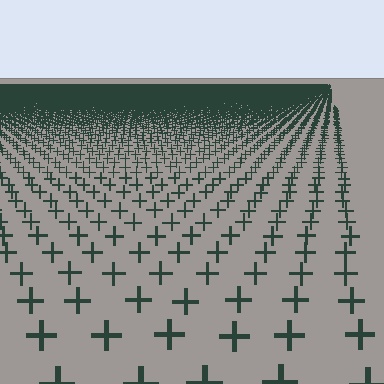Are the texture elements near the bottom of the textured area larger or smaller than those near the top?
Larger. Near the bottom, elements are closer to the viewer and appear at a bigger on-screen size.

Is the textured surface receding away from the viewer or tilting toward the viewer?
The surface is receding away from the viewer. Texture elements get smaller and denser toward the top.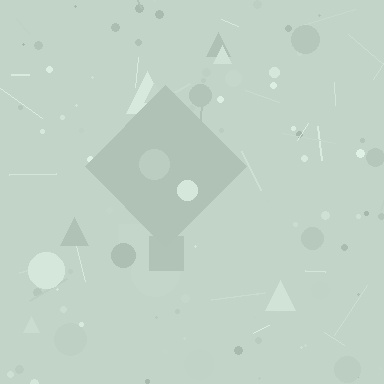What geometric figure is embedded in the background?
A diamond is embedded in the background.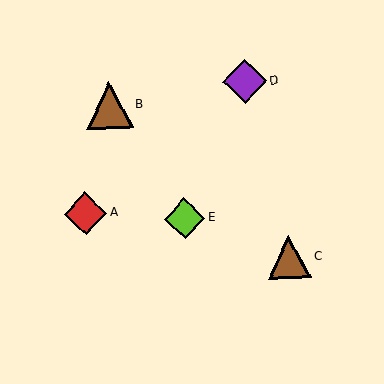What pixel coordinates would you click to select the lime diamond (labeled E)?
Click at (185, 219) to select the lime diamond E.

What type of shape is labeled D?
Shape D is a purple diamond.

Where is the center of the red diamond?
The center of the red diamond is at (86, 213).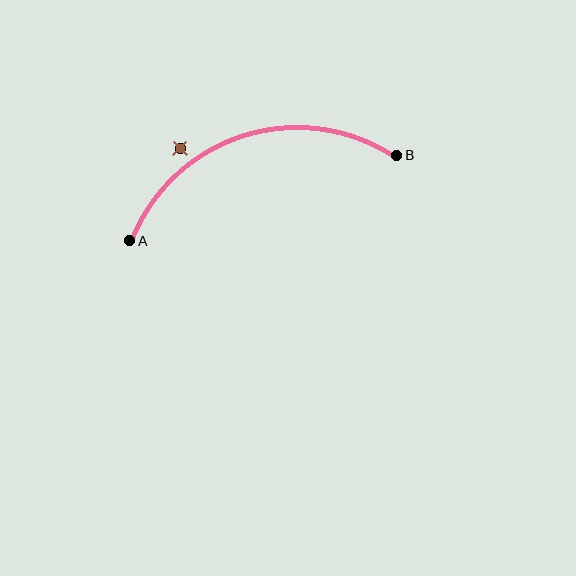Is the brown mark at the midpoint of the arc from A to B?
No — the brown mark does not lie on the arc at all. It sits slightly outside the curve.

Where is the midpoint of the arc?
The arc midpoint is the point on the curve farthest from the straight line joining A and B. It sits above that line.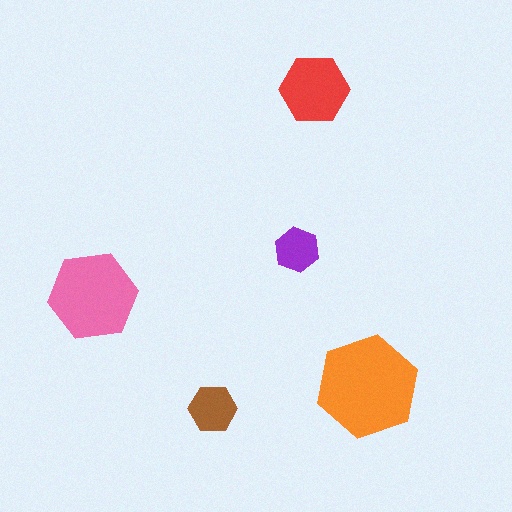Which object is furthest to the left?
The pink hexagon is leftmost.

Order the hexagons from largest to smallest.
the orange one, the pink one, the red one, the brown one, the purple one.